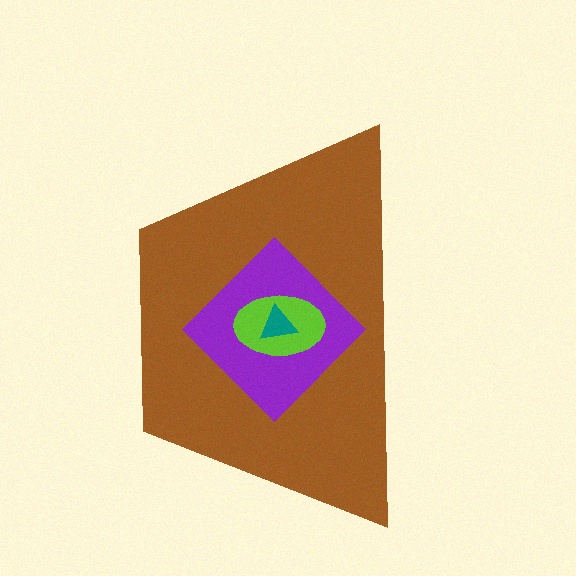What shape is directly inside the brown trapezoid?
The purple diamond.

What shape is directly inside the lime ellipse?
The teal triangle.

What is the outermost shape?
The brown trapezoid.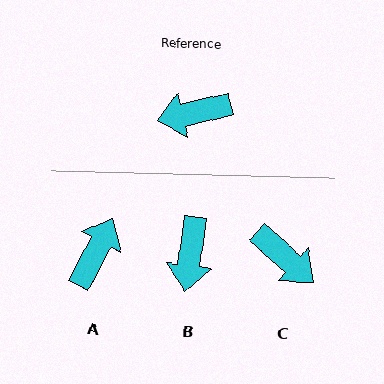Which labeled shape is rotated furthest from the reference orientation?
A, about 131 degrees away.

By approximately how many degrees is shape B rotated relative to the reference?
Approximately 69 degrees counter-clockwise.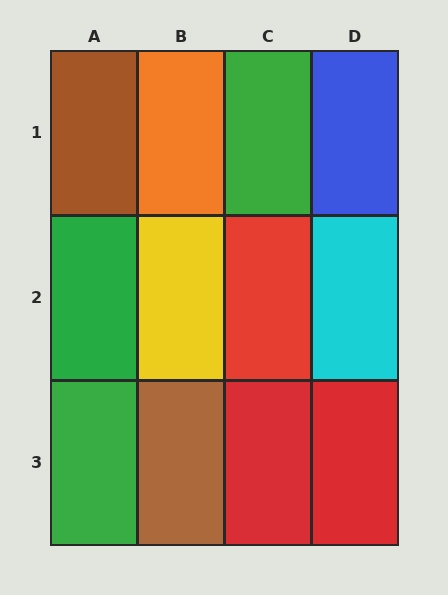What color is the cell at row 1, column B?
Orange.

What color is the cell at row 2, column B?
Yellow.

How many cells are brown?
2 cells are brown.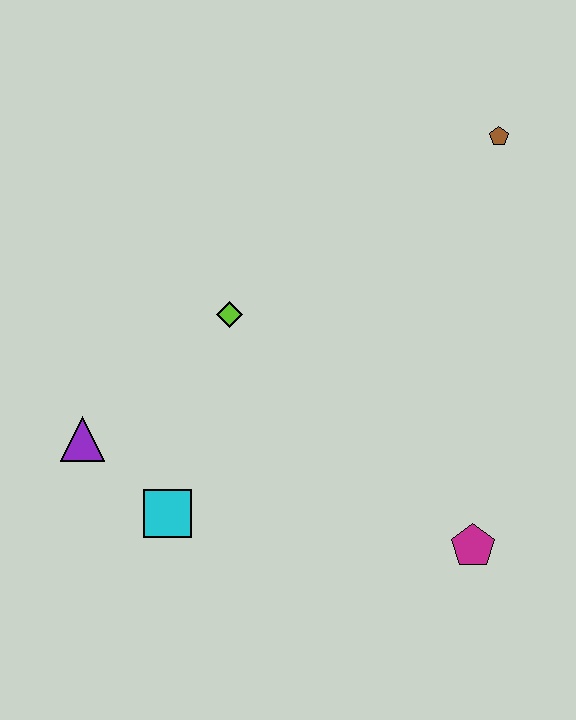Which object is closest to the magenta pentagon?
The cyan square is closest to the magenta pentagon.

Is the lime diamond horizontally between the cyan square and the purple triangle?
No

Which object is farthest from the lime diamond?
The magenta pentagon is farthest from the lime diamond.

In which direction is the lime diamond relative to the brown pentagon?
The lime diamond is to the left of the brown pentagon.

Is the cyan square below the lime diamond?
Yes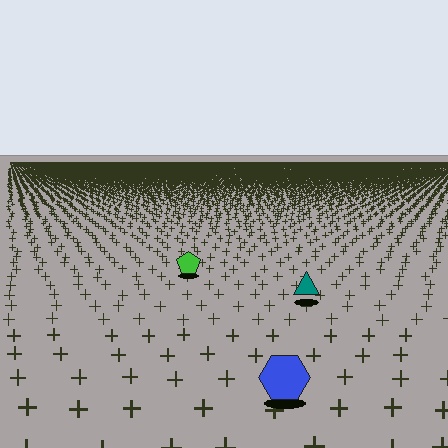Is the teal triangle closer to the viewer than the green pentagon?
Yes. The teal triangle is closer — you can tell from the texture gradient: the ground texture is coarser near it.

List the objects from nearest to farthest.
From nearest to farthest: the blue hexagon, the teal triangle, the green pentagon.